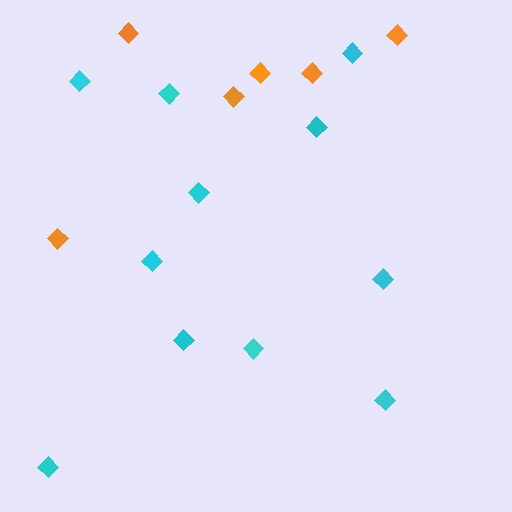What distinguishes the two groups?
There are 2 groups: one group of orange diamonds (6) and one group of cyan diamonds (11).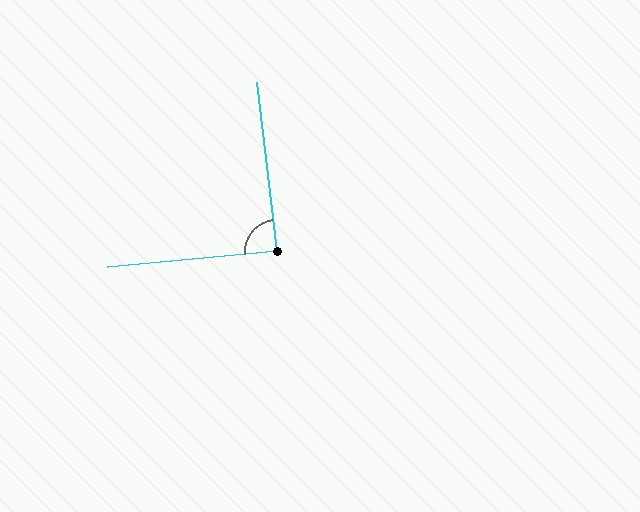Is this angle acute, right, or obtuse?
It is approximately a right angle.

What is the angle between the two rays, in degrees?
Approximately 89 degrees.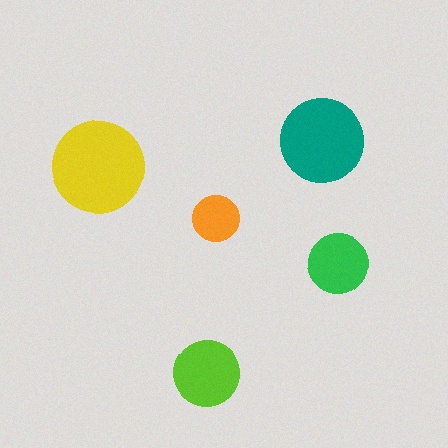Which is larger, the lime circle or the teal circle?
The teal one.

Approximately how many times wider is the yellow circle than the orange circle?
About 2 times wider.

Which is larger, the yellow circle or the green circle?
The yellow one.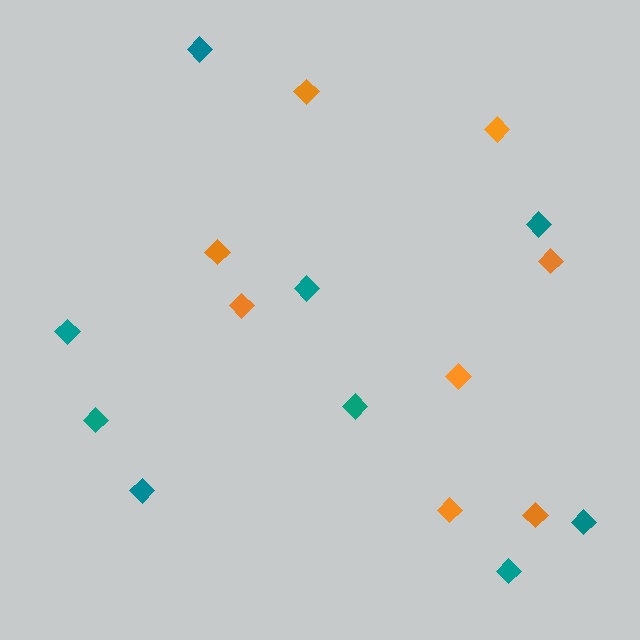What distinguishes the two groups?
There are 2 groups: one group of orange diamonds (8) and one group of teal diamonds (9).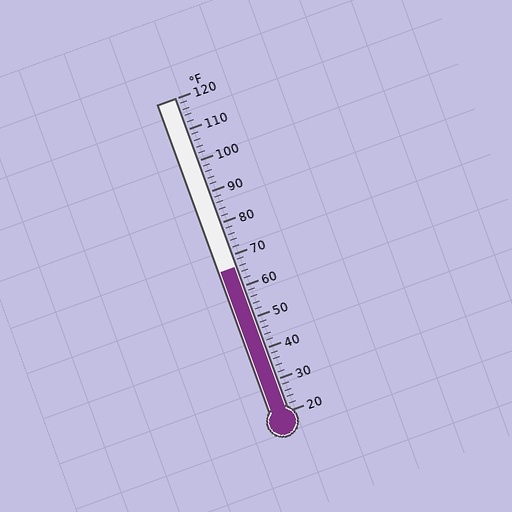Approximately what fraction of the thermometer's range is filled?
The thermometer is filled to approximately 45% of its range.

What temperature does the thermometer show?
The thermometer shows approximately 66°F.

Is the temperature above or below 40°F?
The temperature is above 40°F.